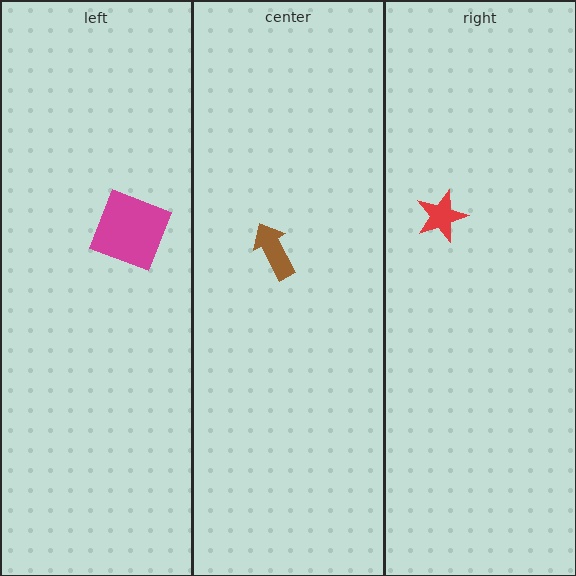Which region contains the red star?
The right region.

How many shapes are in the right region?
1.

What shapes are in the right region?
The red star.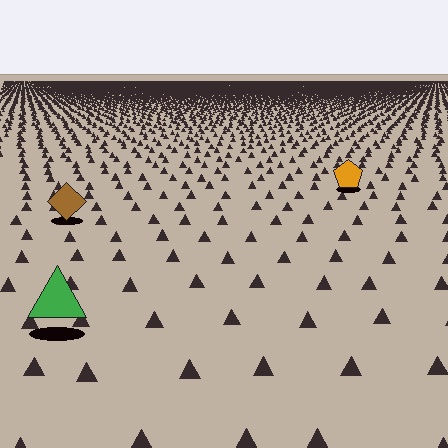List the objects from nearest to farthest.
From nearest to farthest: the green triangle, the brown diamond, the orange pentagon.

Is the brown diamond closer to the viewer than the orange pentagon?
Yes. The brown diamond is closer — you can tell from the texture gradient: the ground texture is coarser near it.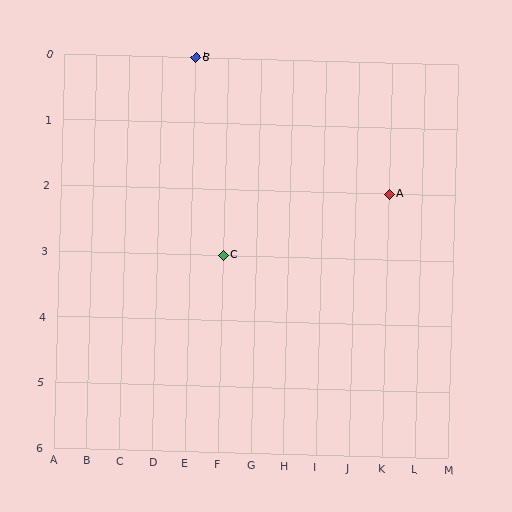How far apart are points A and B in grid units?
Points A and B are 6 columns and 2 rows apart (about 6.3 grid units diagonally).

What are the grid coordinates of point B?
Point B is at grid coordinates (E, 0).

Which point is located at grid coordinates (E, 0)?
Point B is at (E, 0).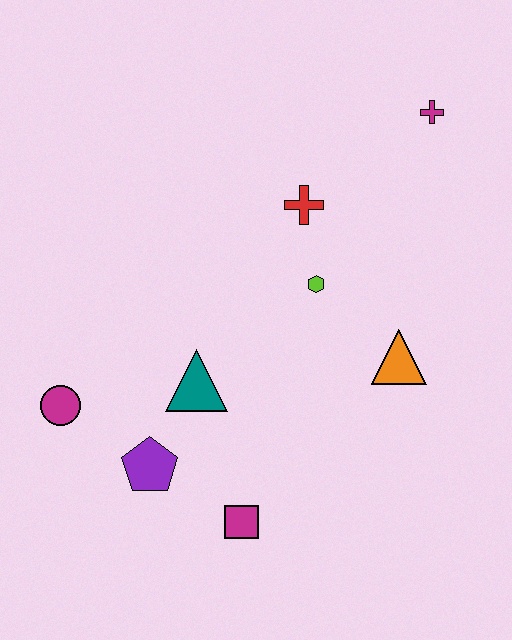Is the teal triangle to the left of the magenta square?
Yes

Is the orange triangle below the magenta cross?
Yes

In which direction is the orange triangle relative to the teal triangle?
The orange triangle is to the right of the teal triangle.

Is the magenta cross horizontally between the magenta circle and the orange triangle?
No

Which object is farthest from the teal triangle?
The magenta cross is farthest from the teal triangle.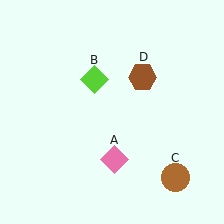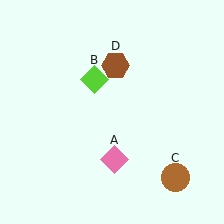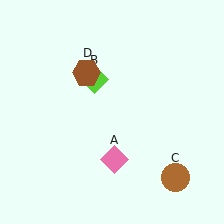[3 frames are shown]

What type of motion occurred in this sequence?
The brown hexagon (object D) rotated counterclockwise around the center of the scene.